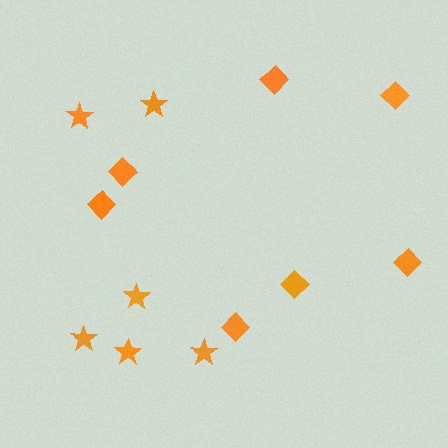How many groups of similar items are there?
There are 2 groups: one group of stars (6) and one group of diamonds (7).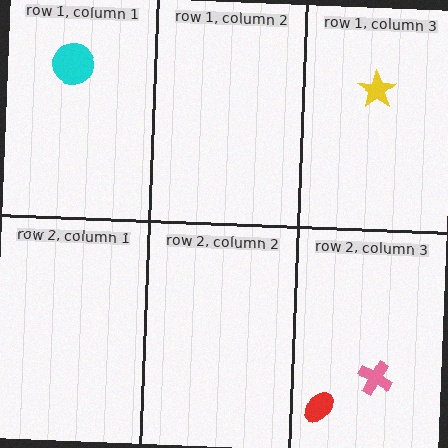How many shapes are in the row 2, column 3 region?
2.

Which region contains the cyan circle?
The row 1, column 1 region.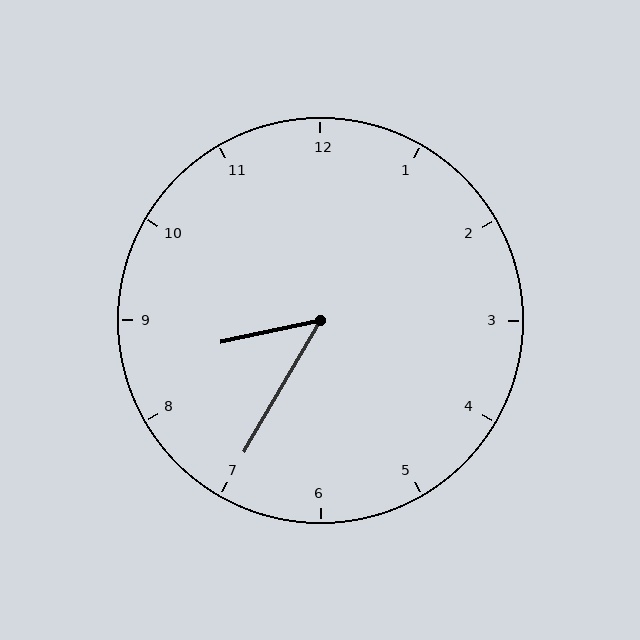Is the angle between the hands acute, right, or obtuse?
It is acute.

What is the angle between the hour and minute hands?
Approximately 48 degrees.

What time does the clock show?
8:35.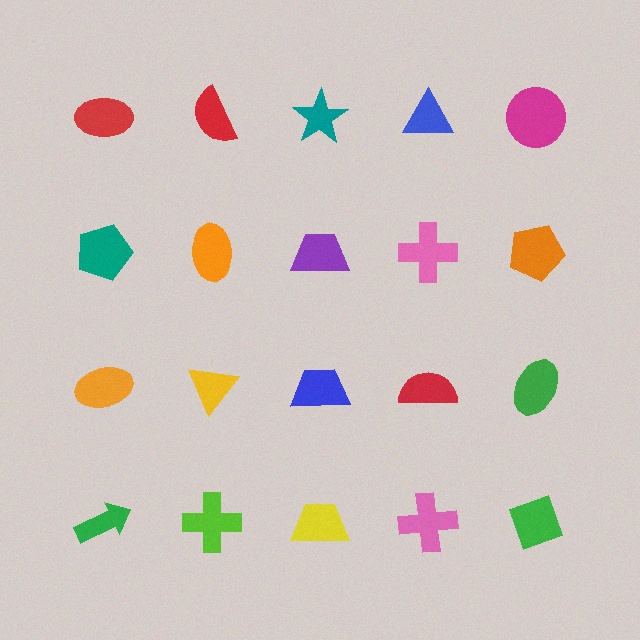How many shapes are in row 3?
5 shapes.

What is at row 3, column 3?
A blue trapezoid.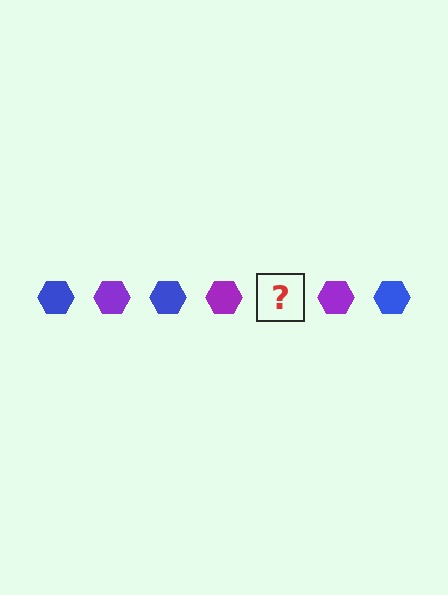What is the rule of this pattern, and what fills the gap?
The rule is that the pattern cycles through blue, purple hexagons. The gap should be filled with a blue hexagon.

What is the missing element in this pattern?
The missing element is a blue hexagon.